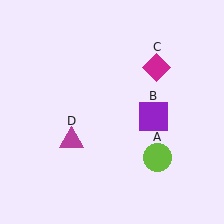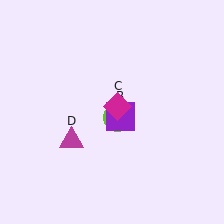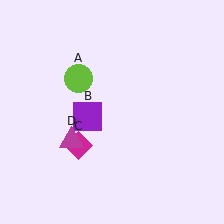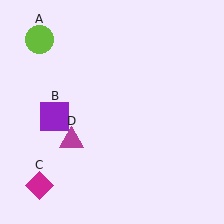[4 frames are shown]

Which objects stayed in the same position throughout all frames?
Magenta triangle (object D) remained stationary.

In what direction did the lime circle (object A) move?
The lime circle (object A) moved up and to the left.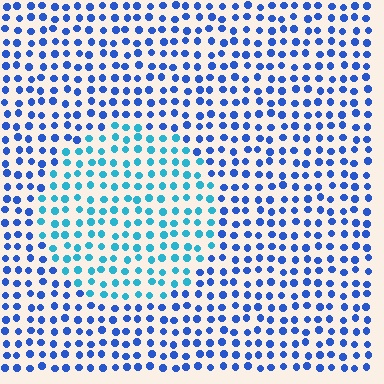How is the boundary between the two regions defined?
The boundary is defined purely by a slight shift in hue (about 35 degrees). Spacing, size, and orientation are identical on both sides.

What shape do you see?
I see a circle.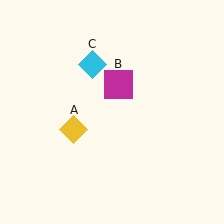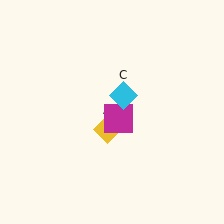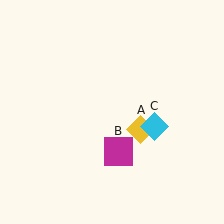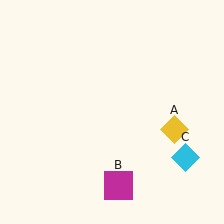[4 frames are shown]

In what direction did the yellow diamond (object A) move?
The yellow diamond (object A) moved right.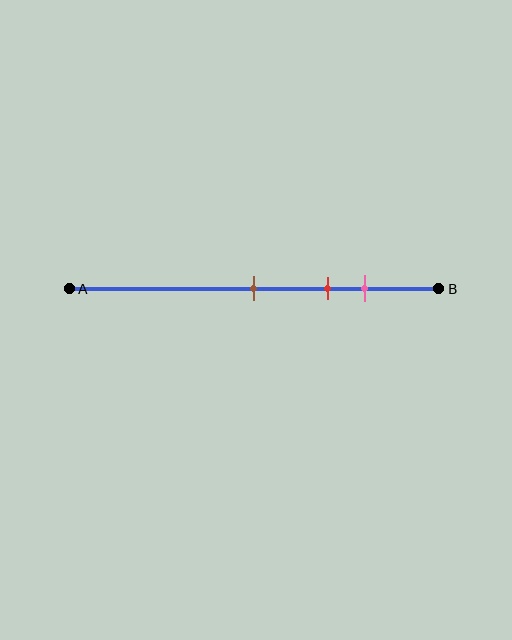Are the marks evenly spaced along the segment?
Yes, the marks are approximately evenly spaced.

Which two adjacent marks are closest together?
The red and pink marks are the closest adjacent pair.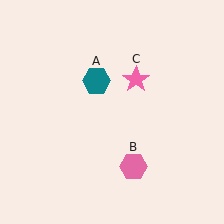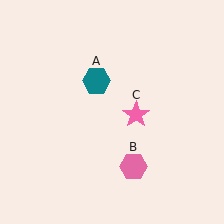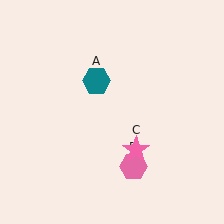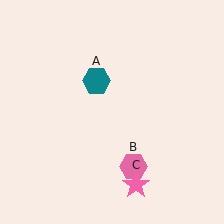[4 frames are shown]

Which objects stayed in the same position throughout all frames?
Teal hexagon (object A) and pink hexagon (object B) remained stationary.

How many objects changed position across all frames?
1 object changed position: pink star (object C).